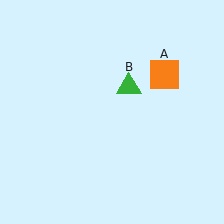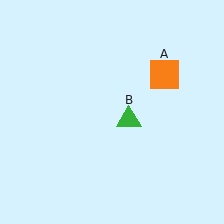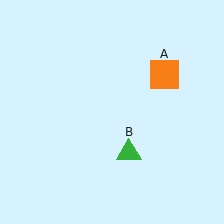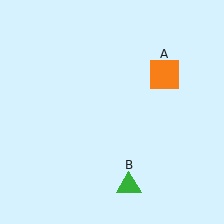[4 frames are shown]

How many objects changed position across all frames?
1 object changed position: green triangle (object B).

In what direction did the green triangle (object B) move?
The green triangle (object B) moved down.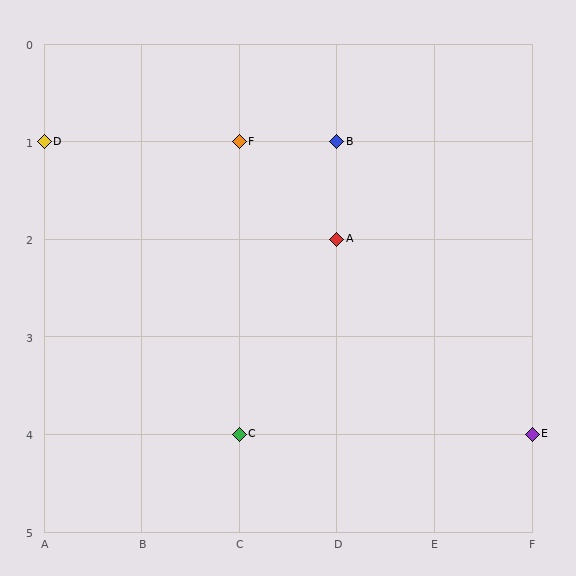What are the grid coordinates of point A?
Point A is at grid coordinates (D, 2).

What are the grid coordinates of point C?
Point C is at grid coordinates (C, 4).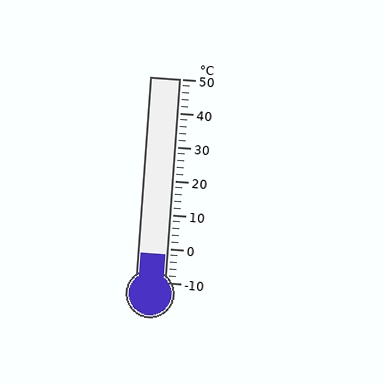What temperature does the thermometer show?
The thermometer shows approximately -2°C.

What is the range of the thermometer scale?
The thermometer scale ranges from -10°C to 50°C.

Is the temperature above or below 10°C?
The temperature is below 10°C.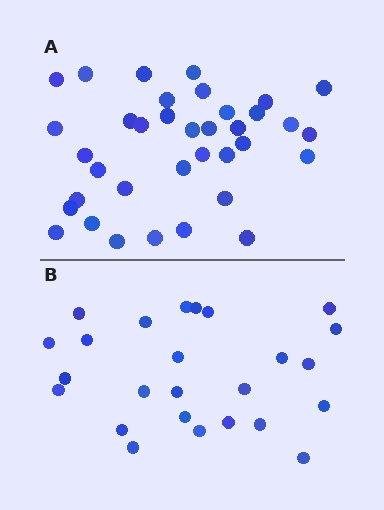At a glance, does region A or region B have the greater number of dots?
Region A (the top region) has more dots.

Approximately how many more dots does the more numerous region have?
Region A has roughly 12 or so more dots than region B.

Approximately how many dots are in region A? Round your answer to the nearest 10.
About 40 dots. (The exact count is 36, which rounds to 40.)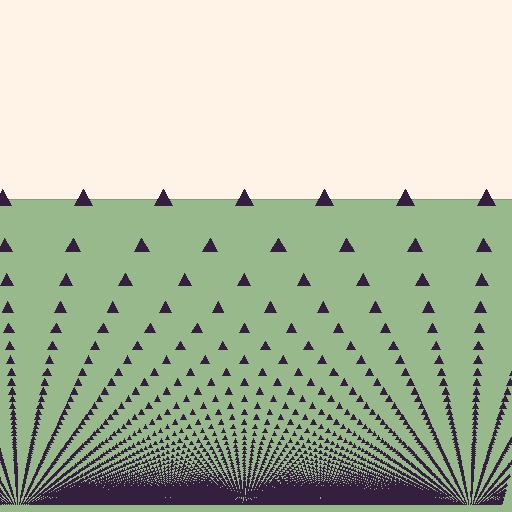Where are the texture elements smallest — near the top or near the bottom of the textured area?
Near the bottom.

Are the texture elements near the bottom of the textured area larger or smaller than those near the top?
Smaller. The gradient is inverted — elements near the bottom are smaller and denser.